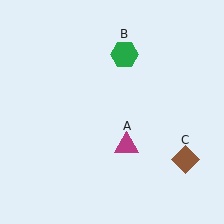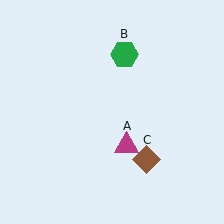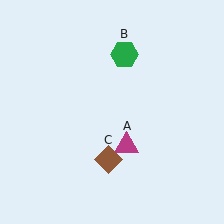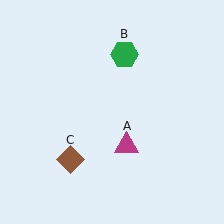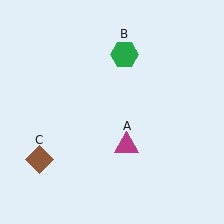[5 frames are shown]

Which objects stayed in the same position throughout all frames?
Magenta triangle (object A) and green hexagon (object B) remained stationary.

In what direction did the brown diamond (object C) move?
The brown diamond (object C) moved left.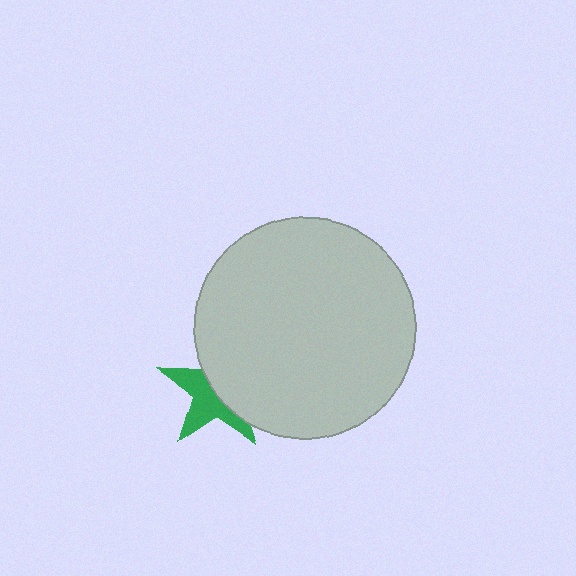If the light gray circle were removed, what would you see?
You would see the complete green star.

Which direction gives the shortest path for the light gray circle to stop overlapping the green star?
Moving right gives the shortest separation.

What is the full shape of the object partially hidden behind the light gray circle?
The partially hidden object is a green star.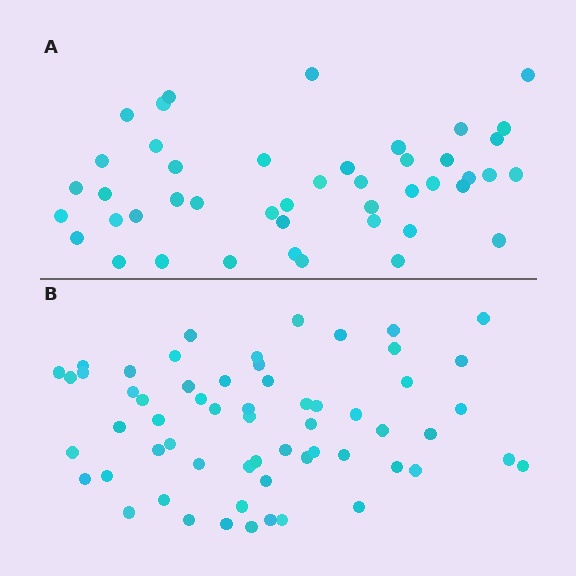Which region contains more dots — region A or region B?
Region B (the bottom region) has more dots.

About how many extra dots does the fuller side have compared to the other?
Region B has approximately 15 more dots than region A.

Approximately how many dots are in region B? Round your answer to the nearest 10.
About 60 dots.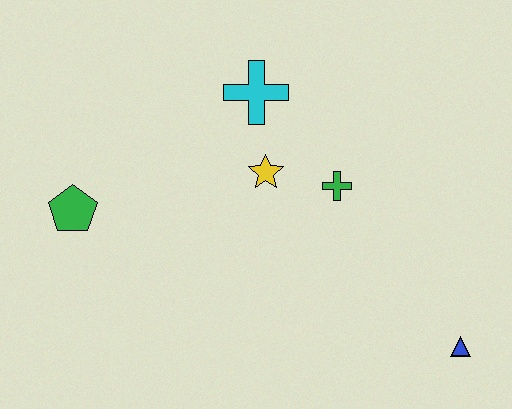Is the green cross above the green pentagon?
Yes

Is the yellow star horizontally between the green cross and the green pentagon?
Yes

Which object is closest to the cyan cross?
The yellow star is closest to the cyan cross.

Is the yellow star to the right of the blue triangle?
No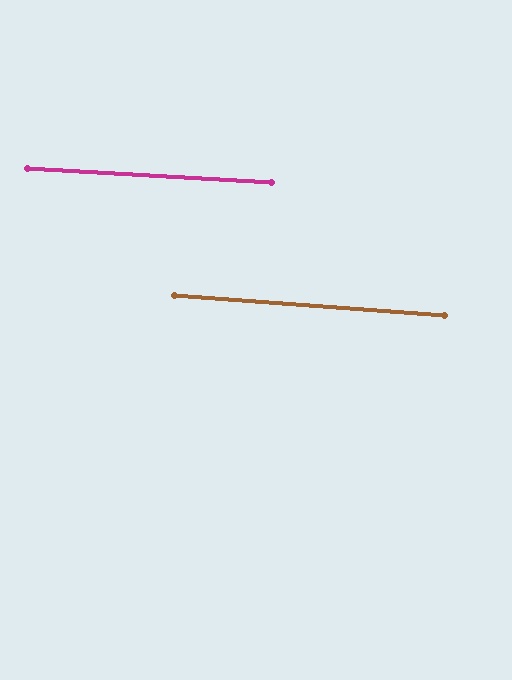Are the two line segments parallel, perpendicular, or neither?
Parallel — their directions differ by only 1.0°.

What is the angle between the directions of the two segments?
Approximately 1 degree.